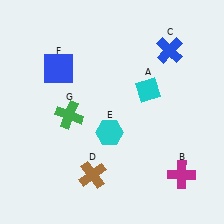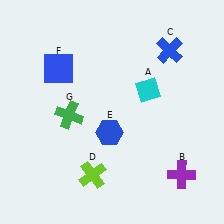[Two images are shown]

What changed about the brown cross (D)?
In Image 1, D is brown. In Image 2, it changed to lime.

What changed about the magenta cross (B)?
In Image 1, B is magenta. In Image 2, it changed to purple.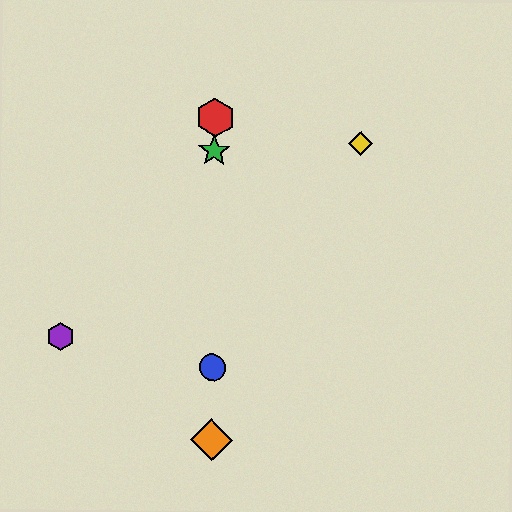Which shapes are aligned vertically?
The red hexagon, the blue circle, the green star, the orange diamond are aligned vertically.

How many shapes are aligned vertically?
4 shapes (the red hexagon, the blue circle, the green star, the orange diamond) are aligned vertically.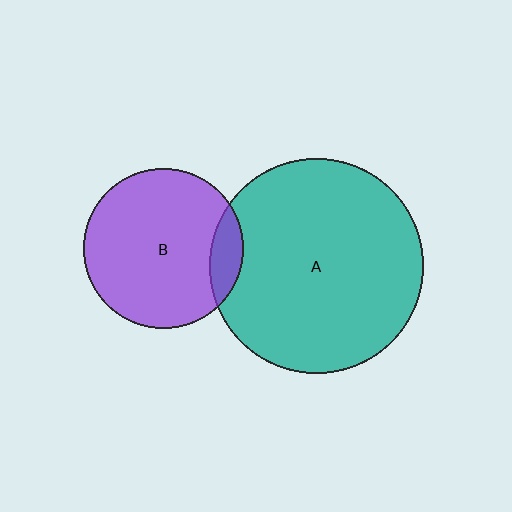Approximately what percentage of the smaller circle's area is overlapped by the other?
Approximately 10%.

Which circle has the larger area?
Circle A (teal).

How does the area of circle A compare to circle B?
Approximately 1.8 times.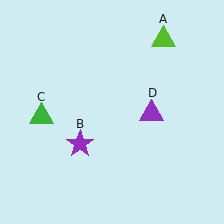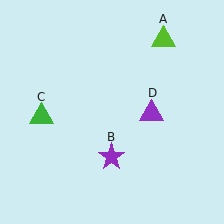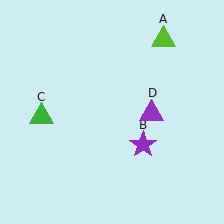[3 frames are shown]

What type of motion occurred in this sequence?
The purple star (object B) rotated counterclockwise around the center of the scene.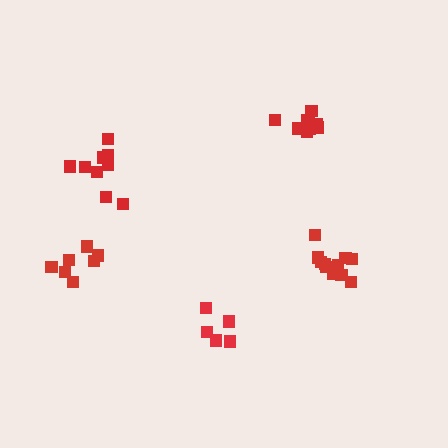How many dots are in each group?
Group 1: 5 dots, Group 2: 10 dots, Group 3: 9 dots, Group 4: 7 dots, Group 5: 11 dots (42 total).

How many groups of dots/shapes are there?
There are 5 groups.